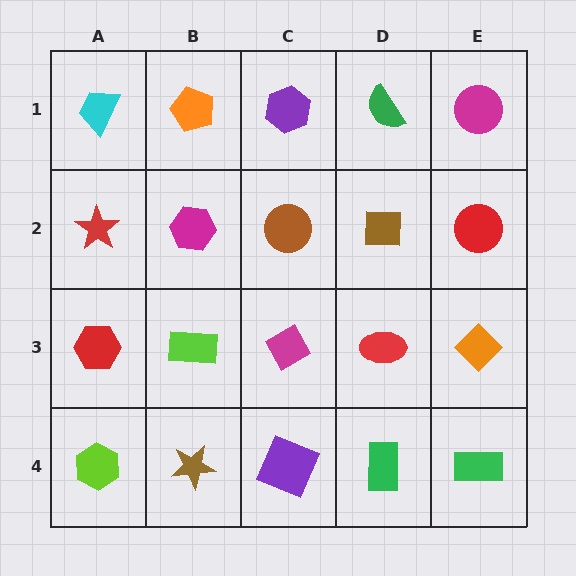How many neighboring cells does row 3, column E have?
3.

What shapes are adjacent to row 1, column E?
A red circle (row 2, column E), a green semicircle (row 1, column D).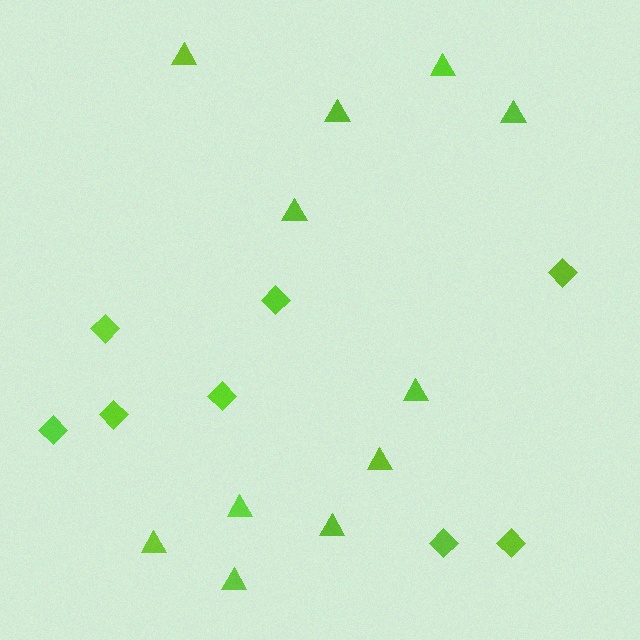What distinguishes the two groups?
There are 2 groups: one group of diamonds (8) and one group of triangles (11).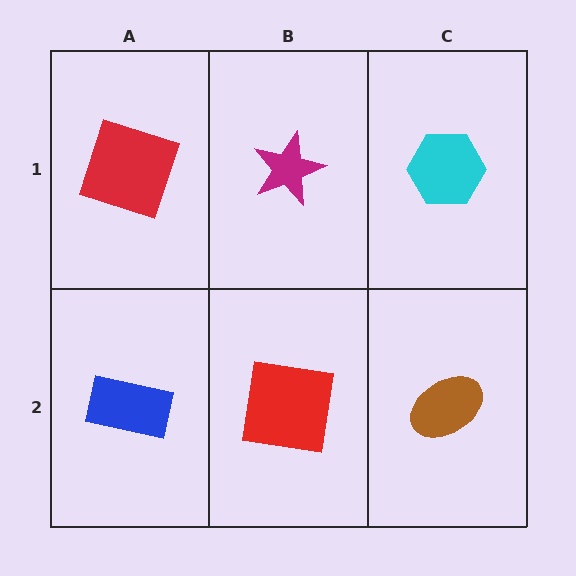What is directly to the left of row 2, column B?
A blue rectangle.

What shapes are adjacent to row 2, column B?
A magenta star (row 1, column B), a blue rectangle (row 2, column A), a brown ellipse (row 2, column C).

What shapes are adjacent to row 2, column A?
A red square (row 1, column A), a red square (row 2, column B).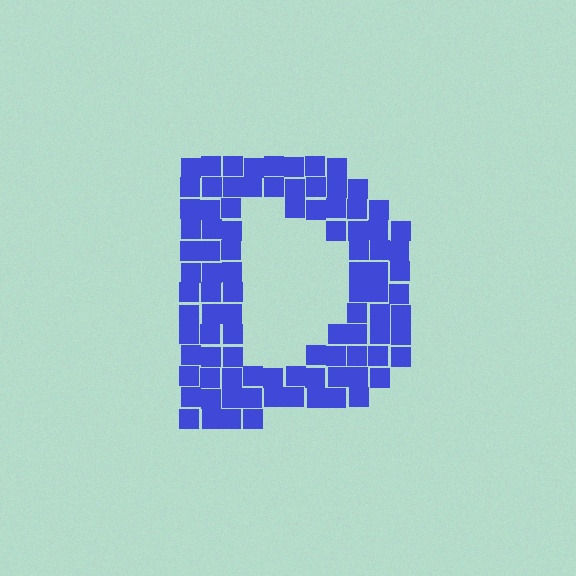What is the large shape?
The large shape is the letter D.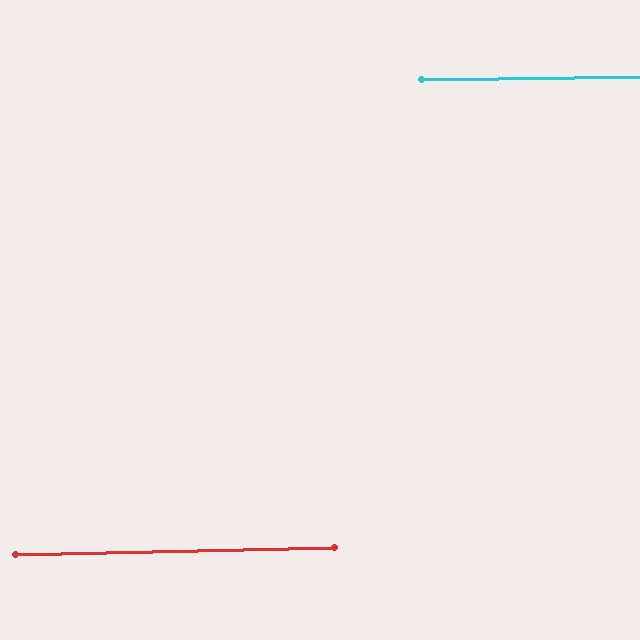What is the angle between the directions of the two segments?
Approximately 1 degree.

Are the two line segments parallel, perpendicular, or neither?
Parallel — their directions differ by only 0.6°.